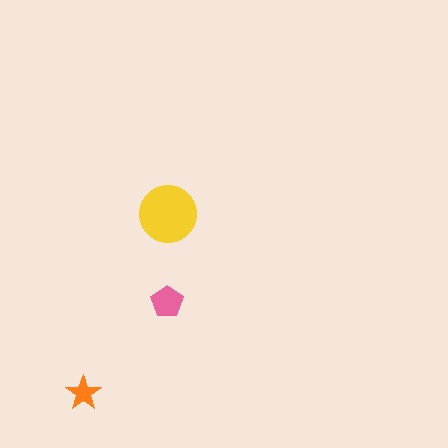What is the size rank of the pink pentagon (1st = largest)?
2nd.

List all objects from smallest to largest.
The orange star, the pink pentagon, the yellow circle.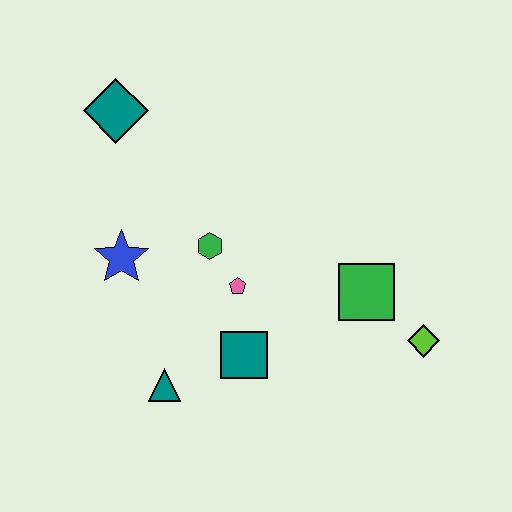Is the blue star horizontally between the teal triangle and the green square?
No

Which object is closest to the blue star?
The green hexagon is closest to the blue star.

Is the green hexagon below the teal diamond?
Yes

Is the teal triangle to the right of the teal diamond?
Yes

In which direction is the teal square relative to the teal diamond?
The teal square is below the teal diamond.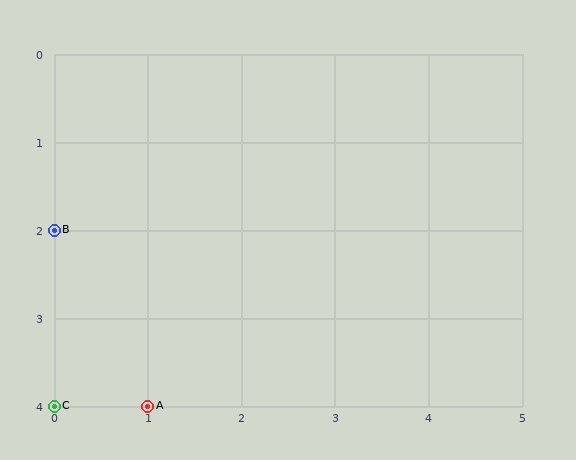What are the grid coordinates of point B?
Point B is at grid coordinates (0, 2).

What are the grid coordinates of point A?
Point A is at grid coordinates (1, 4).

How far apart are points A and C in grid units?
Points A and C are 1 column apart.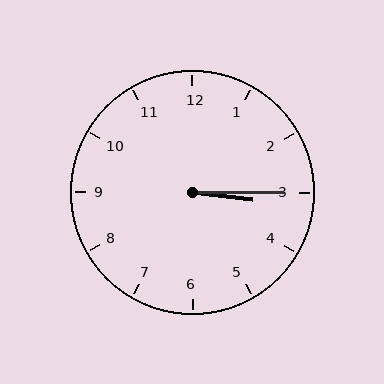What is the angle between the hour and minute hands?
Approximately 8 degrees.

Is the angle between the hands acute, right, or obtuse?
It is acute.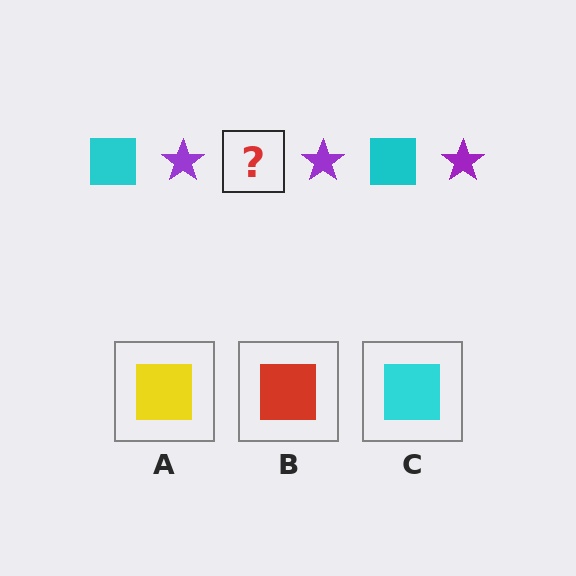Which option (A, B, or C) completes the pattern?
C.